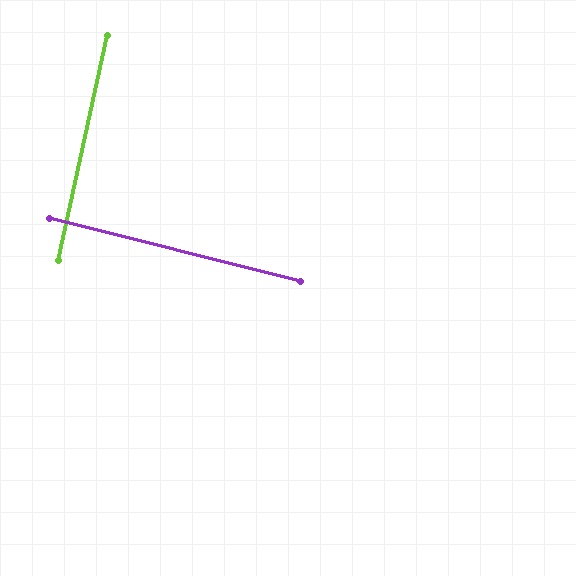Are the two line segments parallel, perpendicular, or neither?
Perpendicular — they meet at approximately 88°.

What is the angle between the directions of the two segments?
Approximately 88 degrees.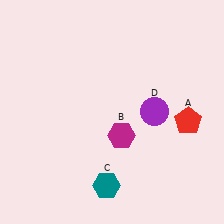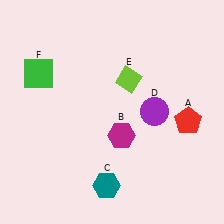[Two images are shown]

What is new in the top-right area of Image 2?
A lime diamond (E) was added in the top-right area of Image 2.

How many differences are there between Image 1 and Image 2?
There are 2 differences between the two images.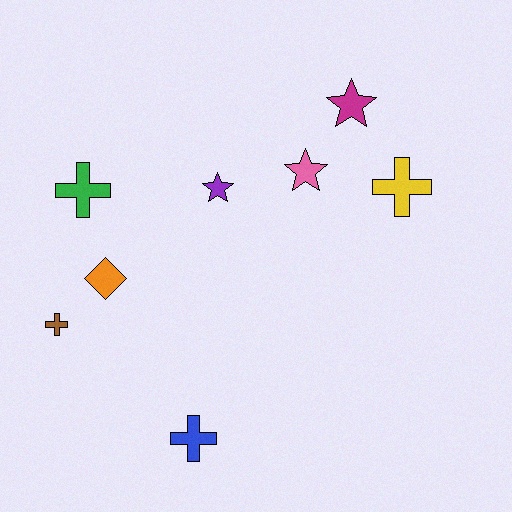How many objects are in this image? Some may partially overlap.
There are 8 objects.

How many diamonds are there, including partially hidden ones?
There is 1 diamond.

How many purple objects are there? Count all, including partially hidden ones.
There is 1 purple object.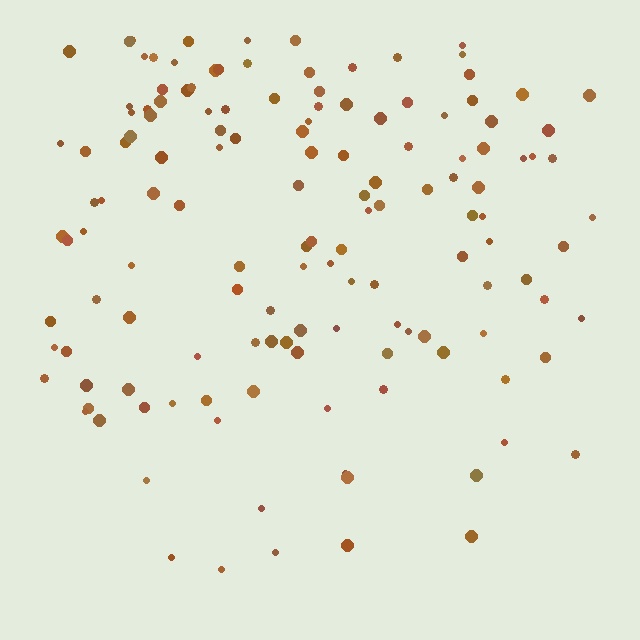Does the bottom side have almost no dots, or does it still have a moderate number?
Still a moderate number, just noticeably fewer than the top.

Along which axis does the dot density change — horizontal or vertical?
Vertical.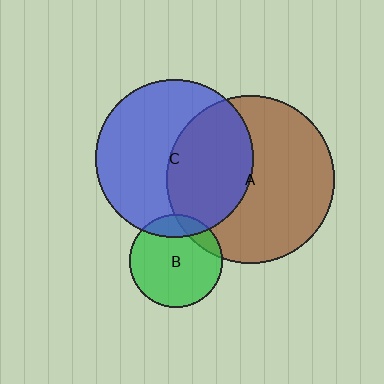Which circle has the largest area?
Circle A (brown).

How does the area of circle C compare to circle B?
Approximately 2.9 times.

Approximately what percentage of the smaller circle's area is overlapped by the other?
Approximately 15%.